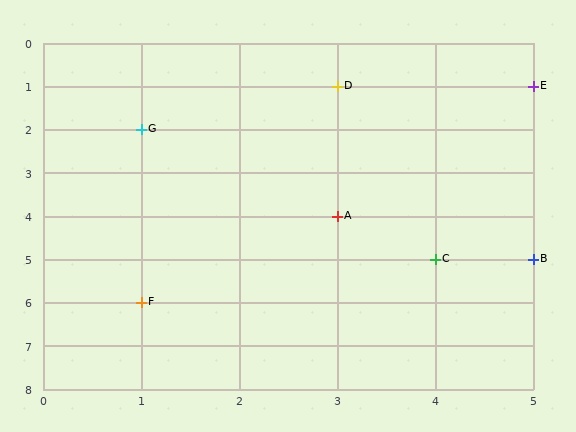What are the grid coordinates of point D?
Point D is at grid coordinates (3, 1).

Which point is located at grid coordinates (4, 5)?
Point C is at (4, 5).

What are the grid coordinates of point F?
Point F is at grid coordinates (1, 6).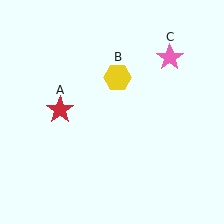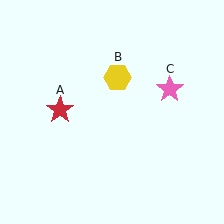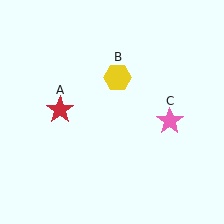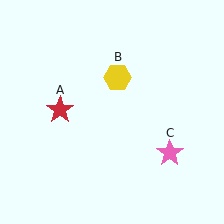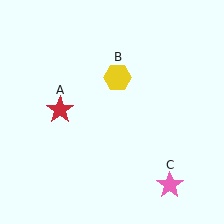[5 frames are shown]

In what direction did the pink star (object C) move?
The pink star (object C) moved down.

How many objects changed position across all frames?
1 object changed position: pink star (object C).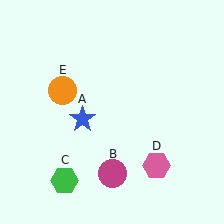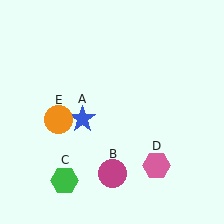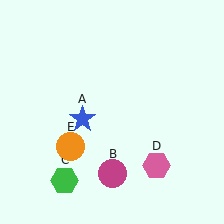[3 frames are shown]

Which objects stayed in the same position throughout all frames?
Blue star (object A) and magenta circle (object B) and green hexagon (object C) and pink hexagon (object D) remained stationary.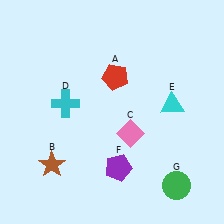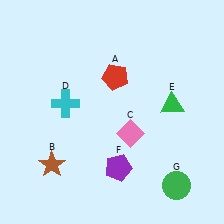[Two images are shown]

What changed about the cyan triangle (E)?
In Image 1, E is cyan. In Image 2, it changed to green.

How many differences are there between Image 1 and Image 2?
There is 1 difference between the two images.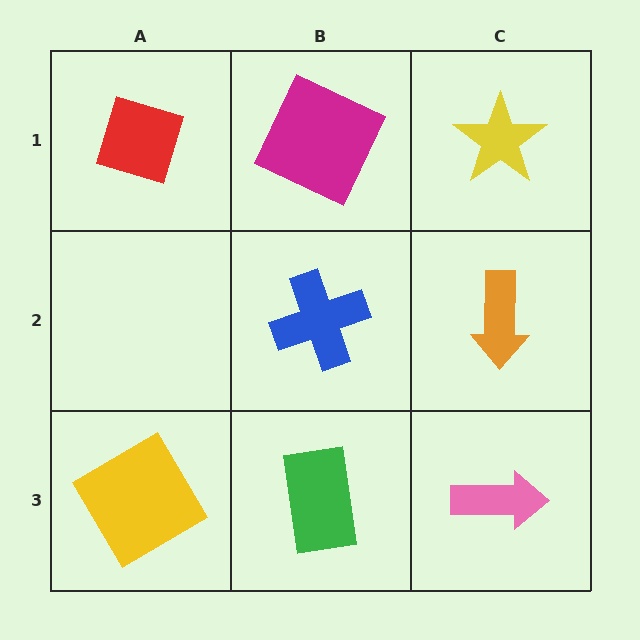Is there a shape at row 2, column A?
No, that cell is empty.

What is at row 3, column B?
A green rectangle.